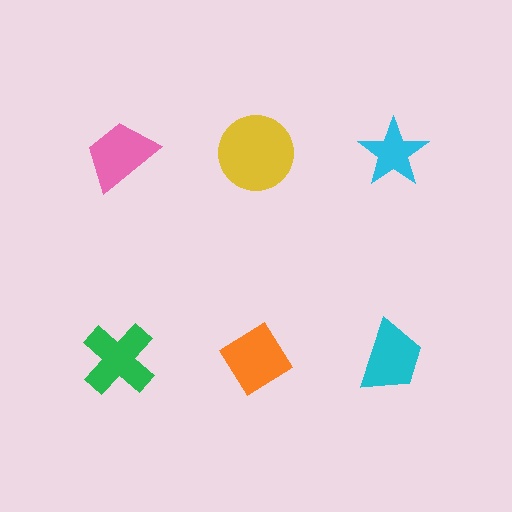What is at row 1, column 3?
A cyan star.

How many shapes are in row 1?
3 shapes.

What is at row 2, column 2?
An orange diamond.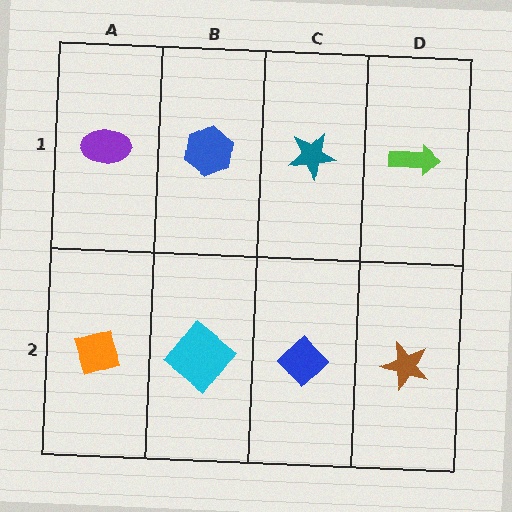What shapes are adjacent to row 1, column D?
A brown star (row 2, column D), a teal star (row 1, column C).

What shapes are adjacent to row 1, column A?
An orange diamond (row 2, column A), a blue hexagon (row 1, column B).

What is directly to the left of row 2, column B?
An orange diamond.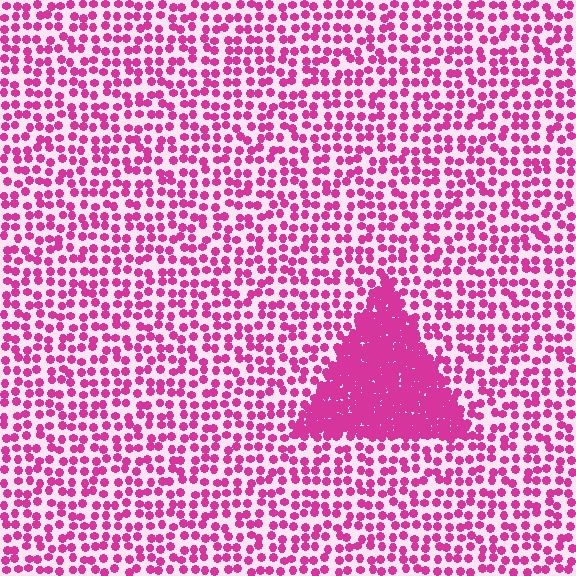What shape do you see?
I see a triangle.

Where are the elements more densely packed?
The elements are more densely packed inside the triangle boundary.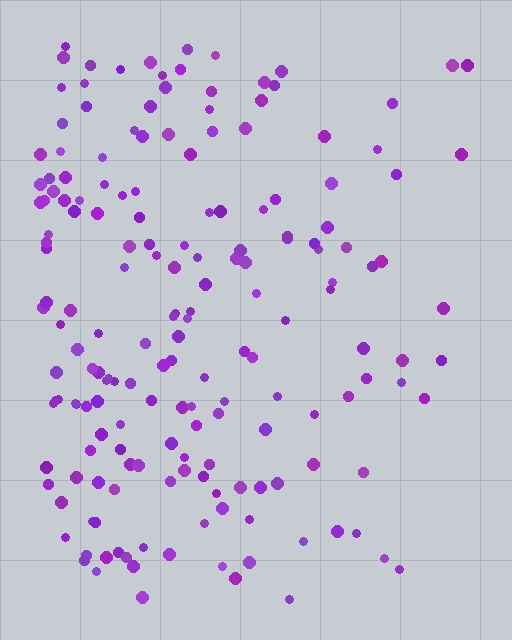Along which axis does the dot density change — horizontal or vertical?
Horizontal.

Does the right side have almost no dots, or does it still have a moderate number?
Still a moderate number, just noticeably fewer than the left.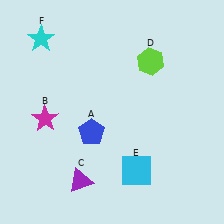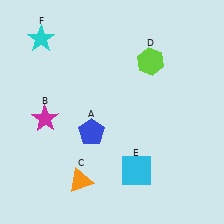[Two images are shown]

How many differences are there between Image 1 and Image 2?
There is 1 difference between the two images.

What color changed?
The triangle (C) changed from purple in Image 1 to orange in Image 2.